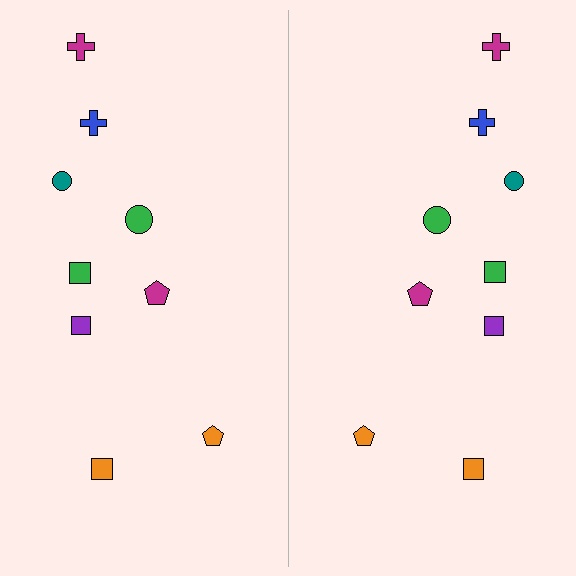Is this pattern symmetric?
Yes, this pattern has bilateral (reflection) symmetry.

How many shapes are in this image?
There are 18 shapes in this image.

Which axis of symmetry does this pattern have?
The pattern has a vertical axis of symmetry running through the center of the image.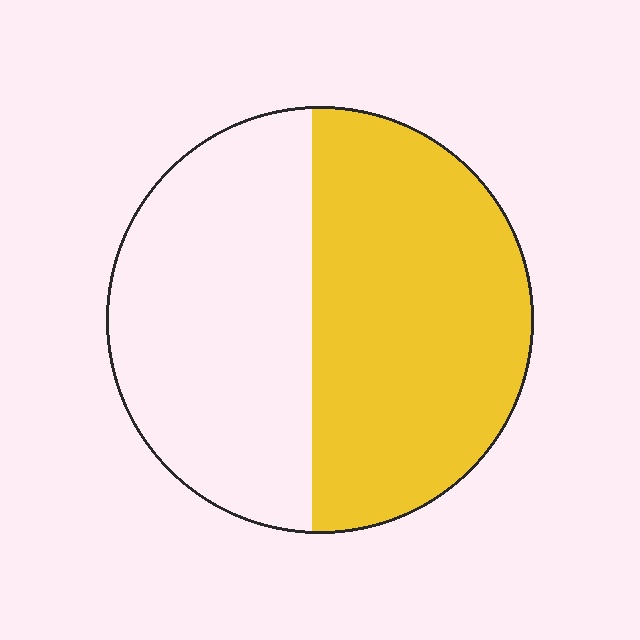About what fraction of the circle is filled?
About one half (1/2).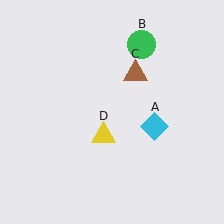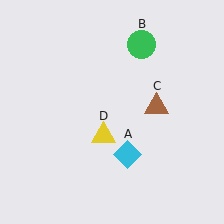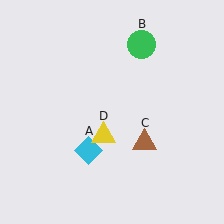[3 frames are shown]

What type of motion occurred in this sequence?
The cyan diamond (object A), brown triangle (object C) rotated clockwise around the center of the scene.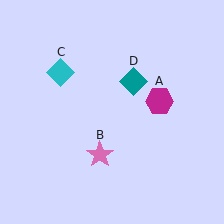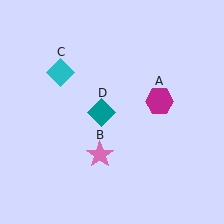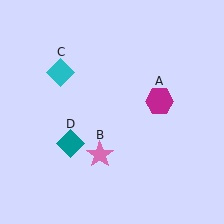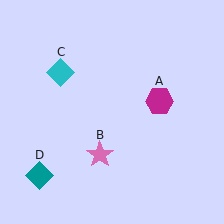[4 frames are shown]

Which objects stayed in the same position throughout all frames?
Magenta hexagon (object A) and pink star (object B) and cyan diamond (object C) remained stationary.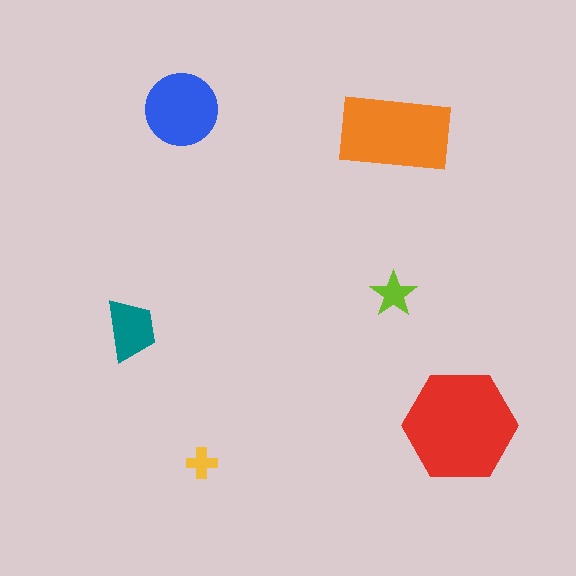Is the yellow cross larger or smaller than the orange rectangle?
Smaller.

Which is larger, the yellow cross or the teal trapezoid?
The teal trapezoid.